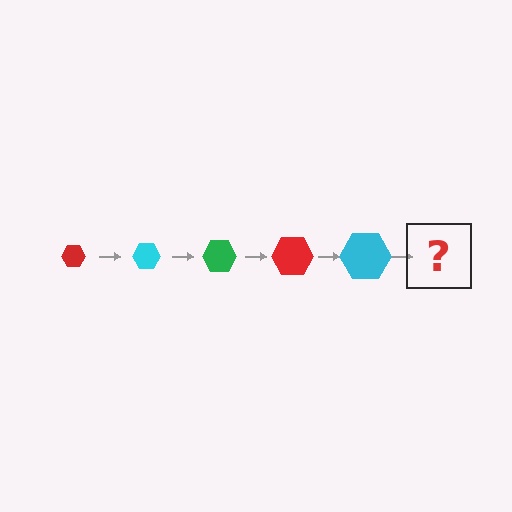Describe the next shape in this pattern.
It should be a green hexagon, larger than the previous one.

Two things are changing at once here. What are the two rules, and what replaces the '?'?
The two rules are that the hexagon grows larger each step and the color cycles through red, cyan, and green. The '?' should be a green hexagon, larger than the previous one.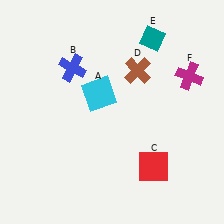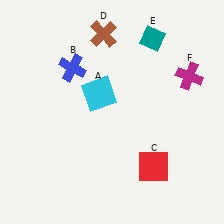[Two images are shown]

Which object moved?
The brown cross (D) moved up.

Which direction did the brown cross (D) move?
The brown cross (D) moved up.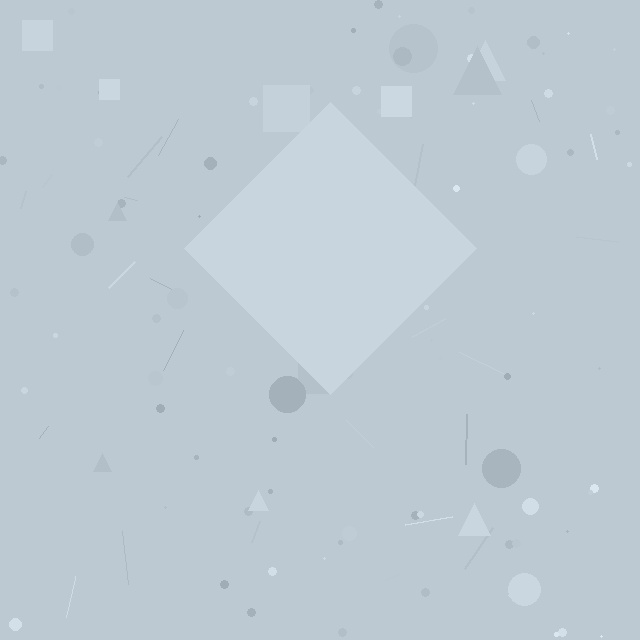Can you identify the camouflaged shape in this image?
The camouflaged shape is a diamond.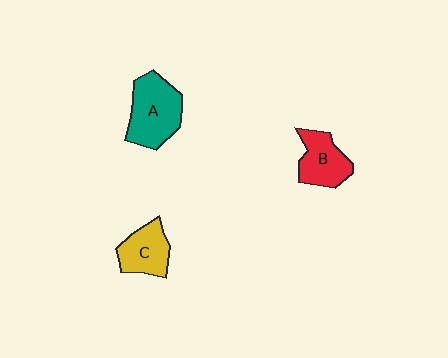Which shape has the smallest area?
Shape C (yellow).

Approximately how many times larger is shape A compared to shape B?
Approximately 1.4 times.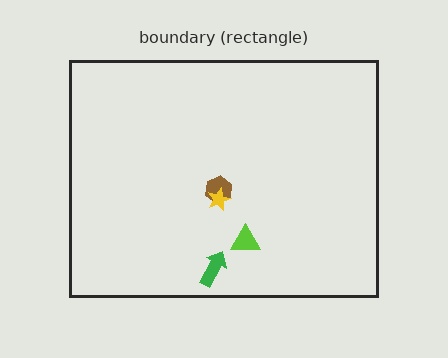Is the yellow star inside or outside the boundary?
Inside.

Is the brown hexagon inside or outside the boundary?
Inside.